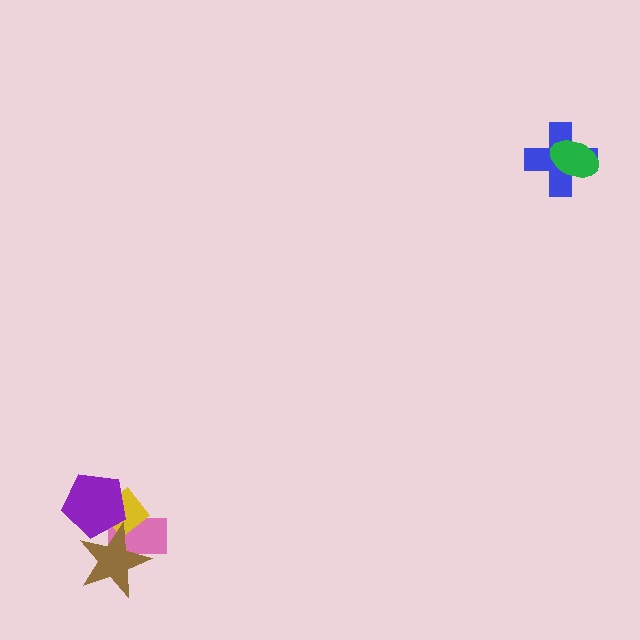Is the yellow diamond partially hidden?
Yes, it is partially covered by another shape.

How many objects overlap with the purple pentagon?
3 objects overlap with the purple pentagon.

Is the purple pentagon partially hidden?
No, no other shape covers it.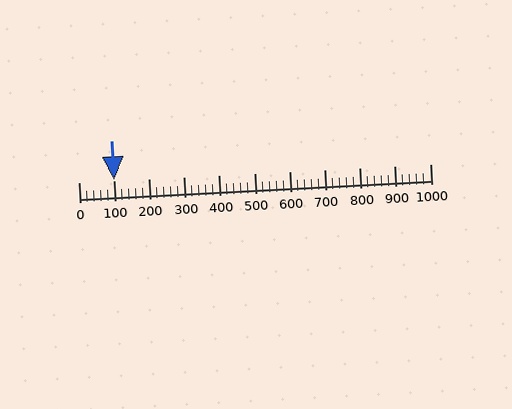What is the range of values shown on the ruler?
The ruler shows values from 0 to 1000.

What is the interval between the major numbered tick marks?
The major tick marks are spaced 100 units apart.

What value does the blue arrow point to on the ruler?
The blue arrow points to approximately 102.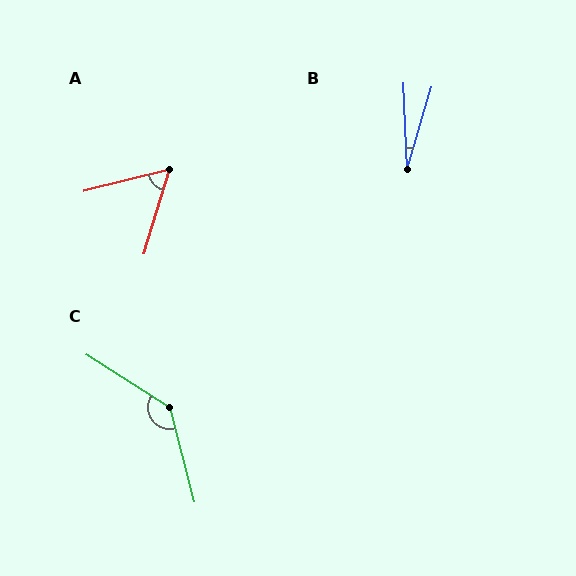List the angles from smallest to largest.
B (19°), A (59°), C (137°).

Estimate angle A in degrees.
Approximately 59 degrees.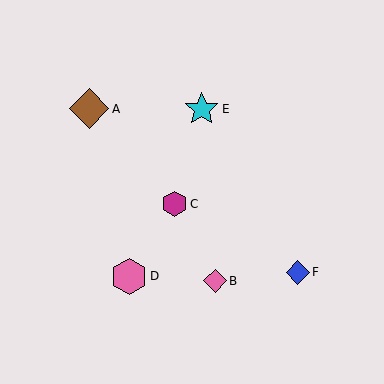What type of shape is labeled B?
Shape B is a pink diamond.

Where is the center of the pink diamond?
The center of the pink diamond is at (215, 281).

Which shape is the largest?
The brown diamond (labeled A) is the largest.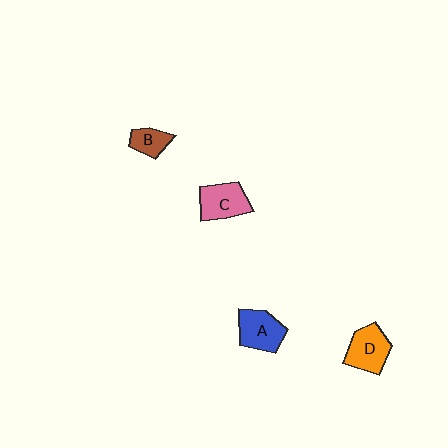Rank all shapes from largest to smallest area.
From largest to smallest: A (blue), D (orange), C (pink), B (brown).